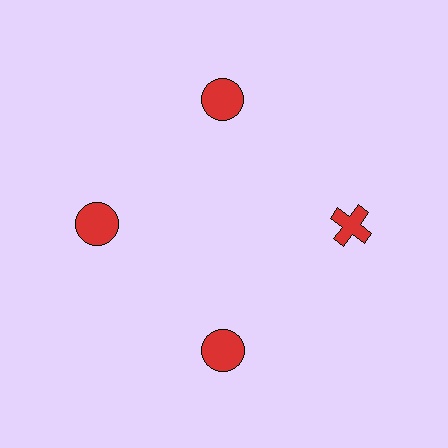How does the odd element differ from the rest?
It has a different shape: cross instead of circle.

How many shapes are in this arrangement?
There are 4 shapes arranged in a ring pattern.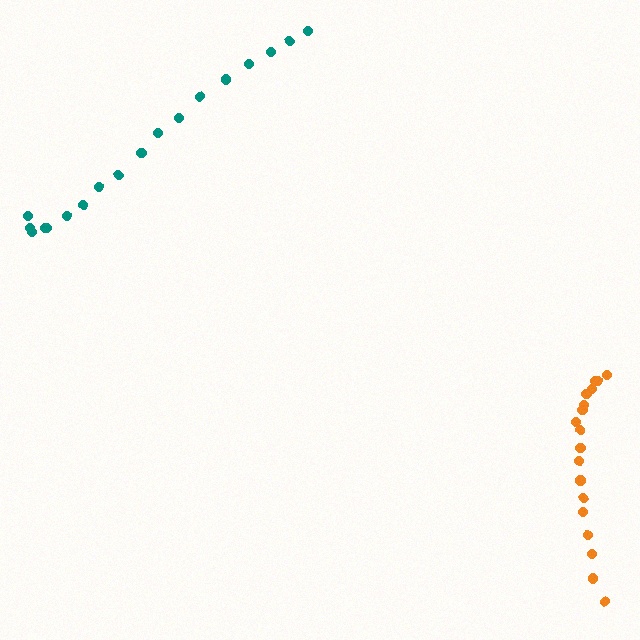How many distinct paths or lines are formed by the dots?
There are 2 distinct paths.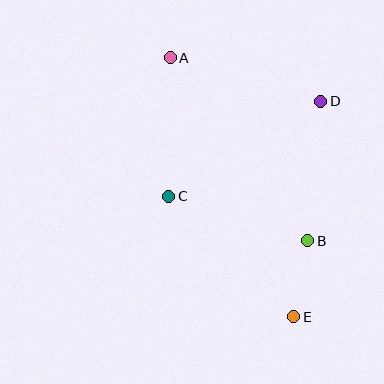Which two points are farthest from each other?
Points A and E are farthest from each other.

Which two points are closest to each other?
Points B and E are closest to each other.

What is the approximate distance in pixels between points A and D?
The distance between A and D is approximately 157 pixels.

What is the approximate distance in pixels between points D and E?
The distance between D and E is approximately 217 pixels.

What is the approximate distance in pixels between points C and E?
The distance between C and E is approximately 174 pixels.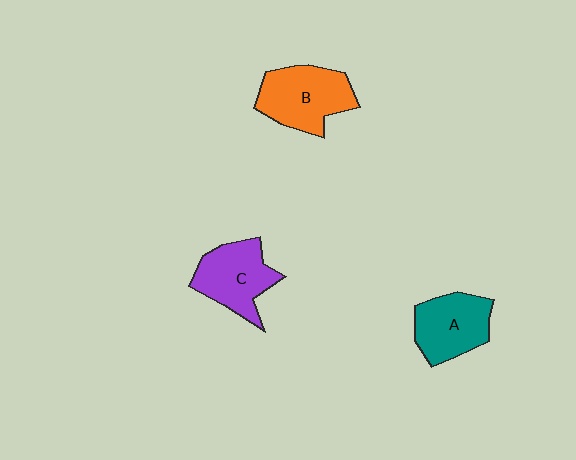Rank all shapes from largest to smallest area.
From largest to smallest: B (orange), C (purple), A (teal).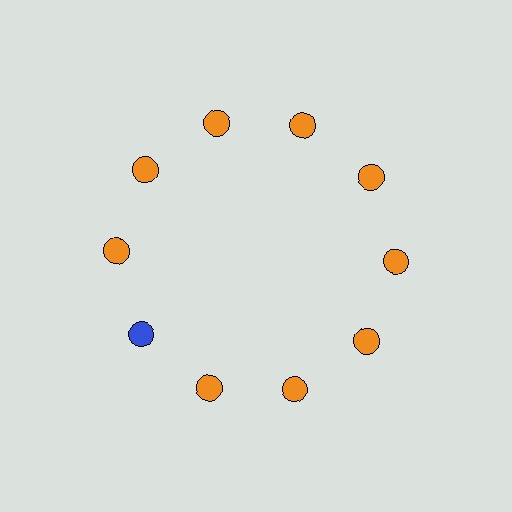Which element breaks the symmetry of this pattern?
The blue circle at roughly the 8 o'clock position breaks the symmetry. All other shapes are orange circles.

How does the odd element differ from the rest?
It has a different color: blue instead of orange.